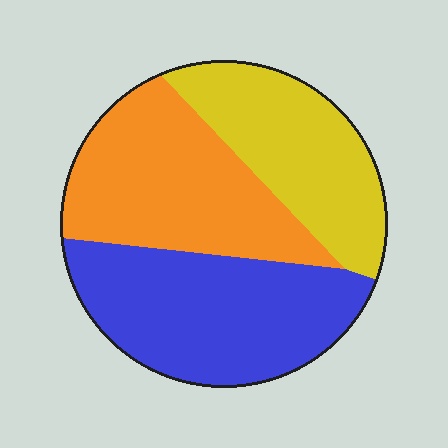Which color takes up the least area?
Yellow, at roughly 30%.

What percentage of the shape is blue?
Blue covers 38% of the shape.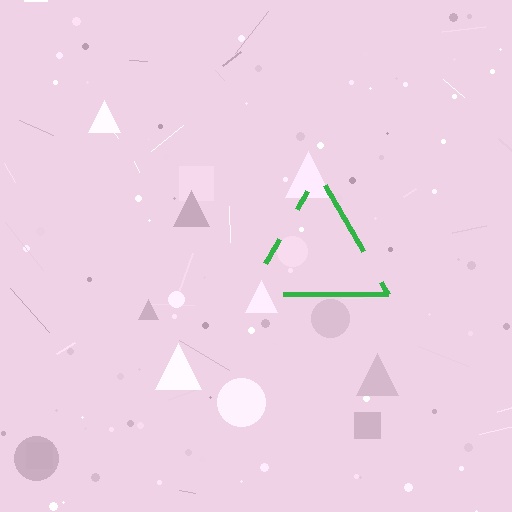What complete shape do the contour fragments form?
The contour fragments form a triangle.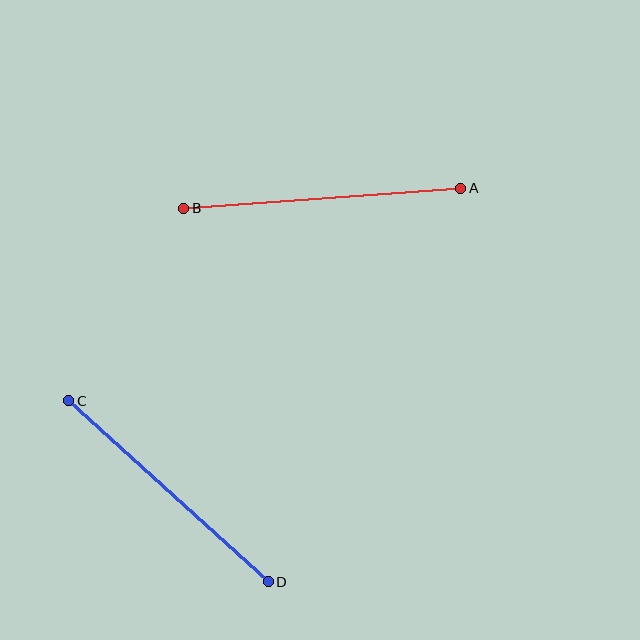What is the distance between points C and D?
The distance is approximately 269 pixels.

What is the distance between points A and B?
The distance is approximately 278 pixels.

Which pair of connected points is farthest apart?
Points A and B are farthest apart.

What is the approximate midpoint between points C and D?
The midpoint is at approximately (168, 491) pixels.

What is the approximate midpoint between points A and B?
The midpoint is at approximately (322, 198) pixels.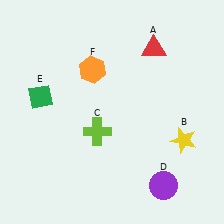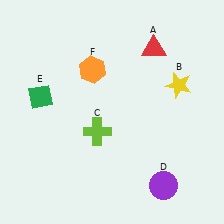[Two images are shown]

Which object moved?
The yellow star (B) moved up.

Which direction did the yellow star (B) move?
The yellow star (B) moved up.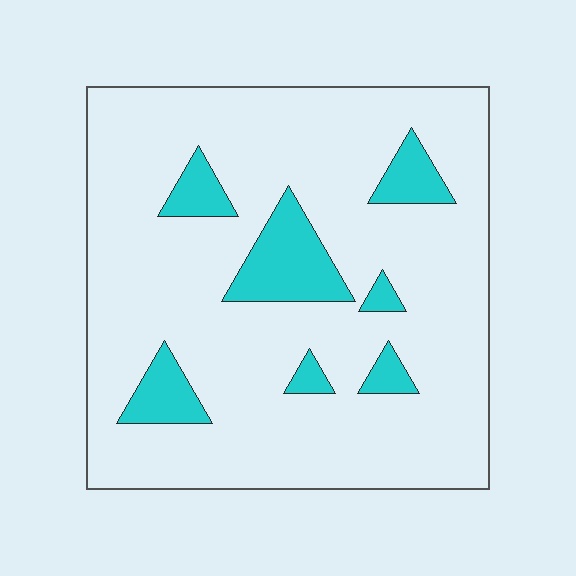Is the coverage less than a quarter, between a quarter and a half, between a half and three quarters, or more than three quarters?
Less than a quarter.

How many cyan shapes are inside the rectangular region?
7.